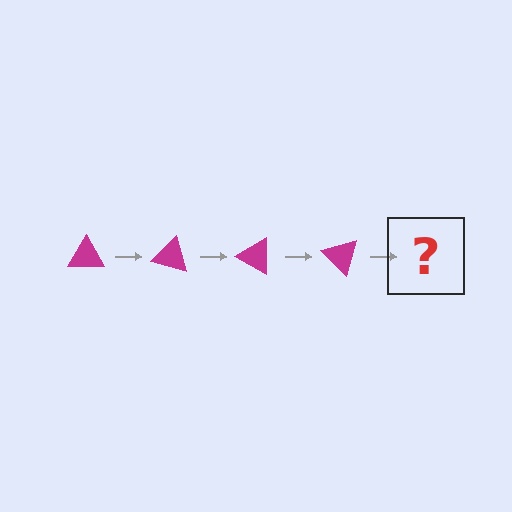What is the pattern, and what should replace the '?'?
The pattern is that the triangle rotates 15 degrees each step. The '?' should be a magenta triangle rotated 60 degrees.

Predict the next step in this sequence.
The next step is a magenta triangle rotated 60 degrees.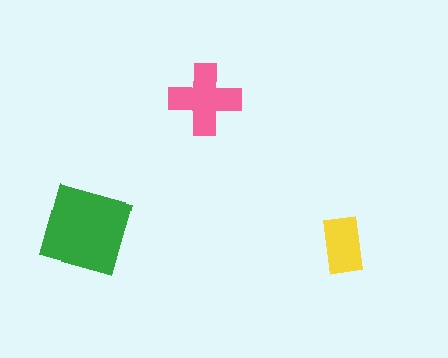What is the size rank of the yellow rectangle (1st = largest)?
3rd.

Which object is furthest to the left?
The green diamond is leftmost.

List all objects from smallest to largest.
The yellow rectangle, the pink cross, the green diamond.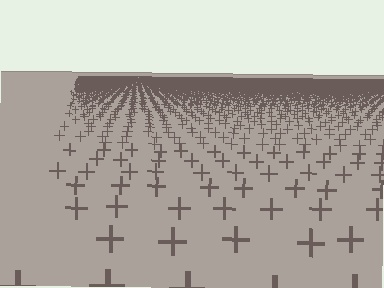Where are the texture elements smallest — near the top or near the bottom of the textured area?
Near the top.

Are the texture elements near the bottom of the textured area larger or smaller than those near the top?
Larger. Near the bottom, elements are closer to the viewer and appear at a bigger on-screen size.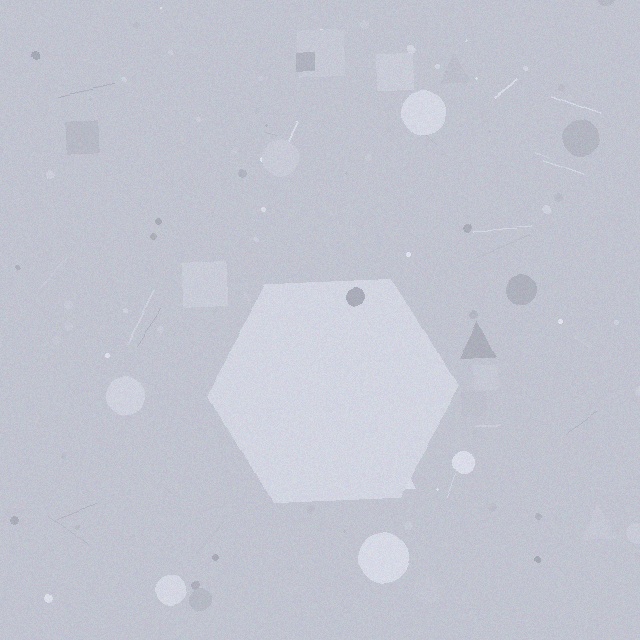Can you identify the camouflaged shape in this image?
The camouflaged shape is a hexagon.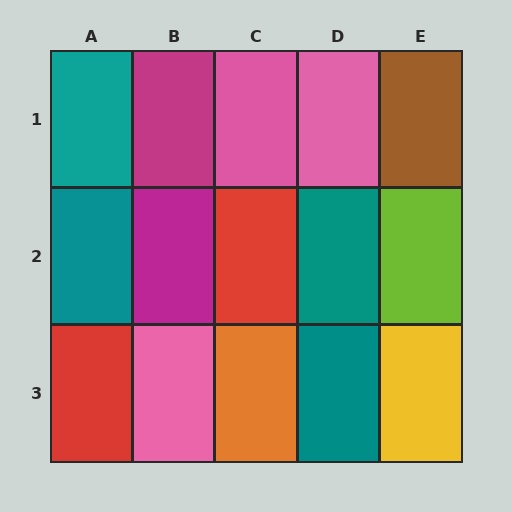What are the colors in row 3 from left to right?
Red, pink, orange, teal, yellow.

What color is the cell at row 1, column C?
Pink.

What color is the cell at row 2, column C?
Red.